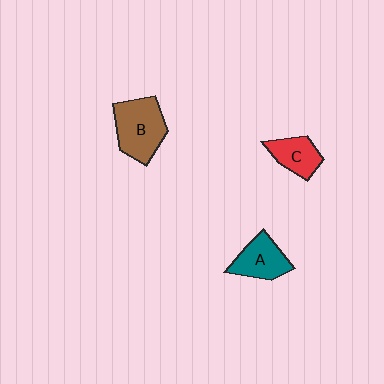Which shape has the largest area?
Shape B (brown).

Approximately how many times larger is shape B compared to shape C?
Approximately 1.7 times.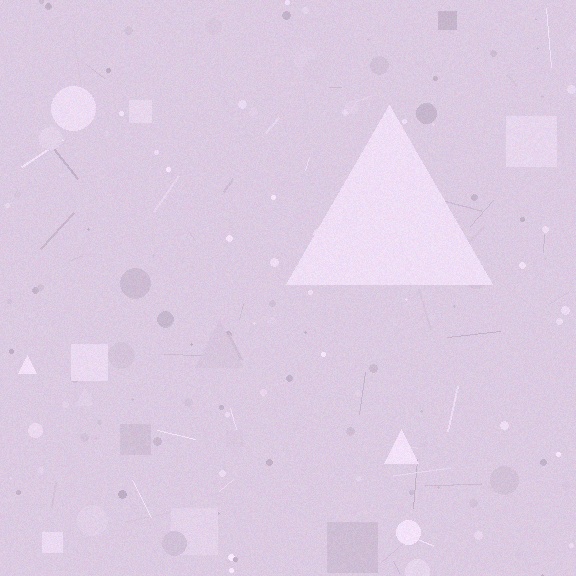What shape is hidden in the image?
A triangle is hidden in the image.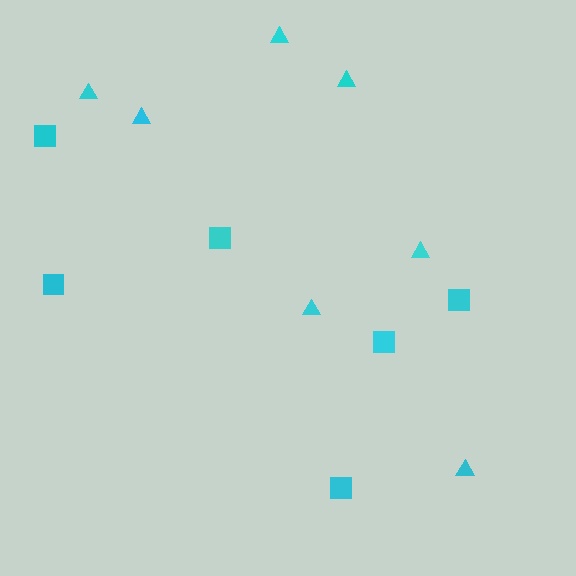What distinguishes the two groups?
There are 2 groups: one group of triangles (7) and one group of squares (6).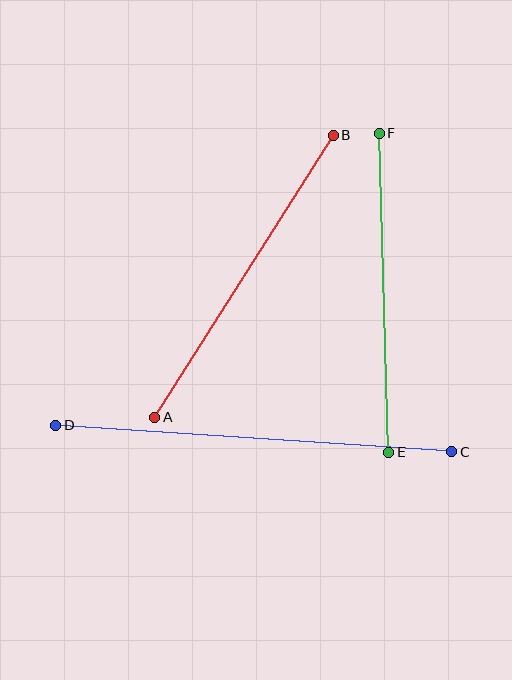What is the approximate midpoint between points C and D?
The midpoint is at approximately (254, 439) pixels.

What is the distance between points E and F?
The distance is approximately 319 pixels.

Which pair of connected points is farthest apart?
Points C and D are farthest apart.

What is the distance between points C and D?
The distance is approximately 396 pixels.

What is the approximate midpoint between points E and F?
The midpoint is at approximately (384, 293) pixels.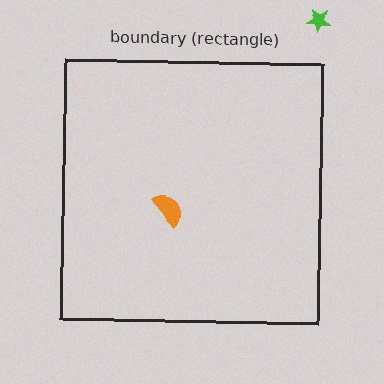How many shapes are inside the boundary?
1 inside, 1 outside.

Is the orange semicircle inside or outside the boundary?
Inside.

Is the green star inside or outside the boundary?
Outside.